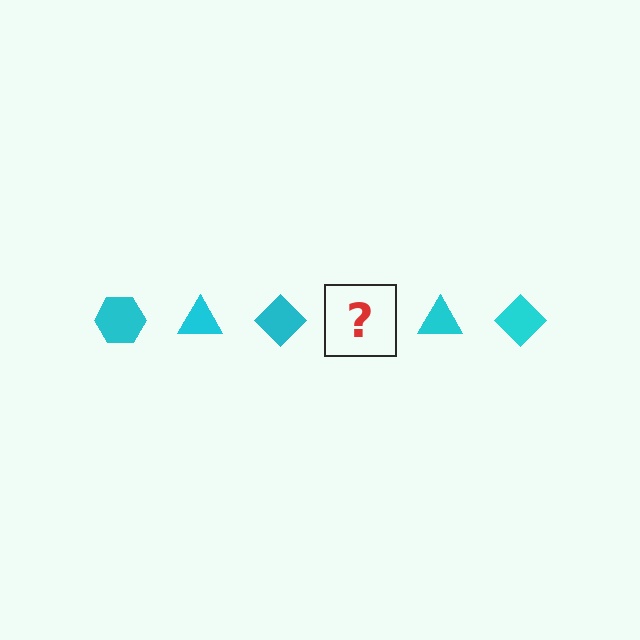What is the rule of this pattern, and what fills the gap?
The rule is that the pattern cycles through hexagon, triangle, diamond shapes in cyan. The gap should be filled with a cyan hexagon.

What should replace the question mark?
The question mark should be replaced with a cyan hexagon.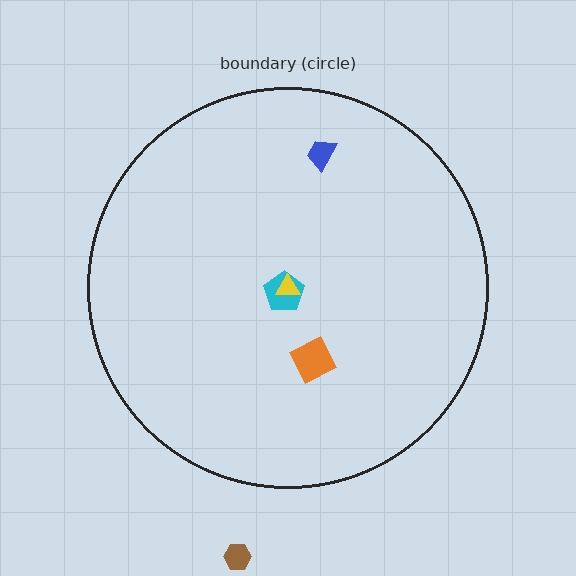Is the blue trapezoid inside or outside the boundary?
Inside.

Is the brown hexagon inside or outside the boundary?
Outside.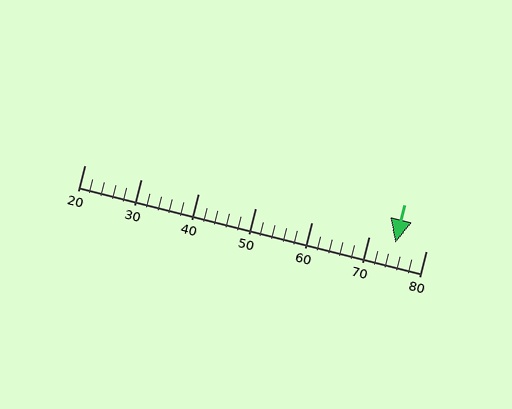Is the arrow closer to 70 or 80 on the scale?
The arrow is closer to 70.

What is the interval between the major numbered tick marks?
The major tick marks are spaced 10 units apart.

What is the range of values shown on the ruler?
The ruler shows values from 20 to 80.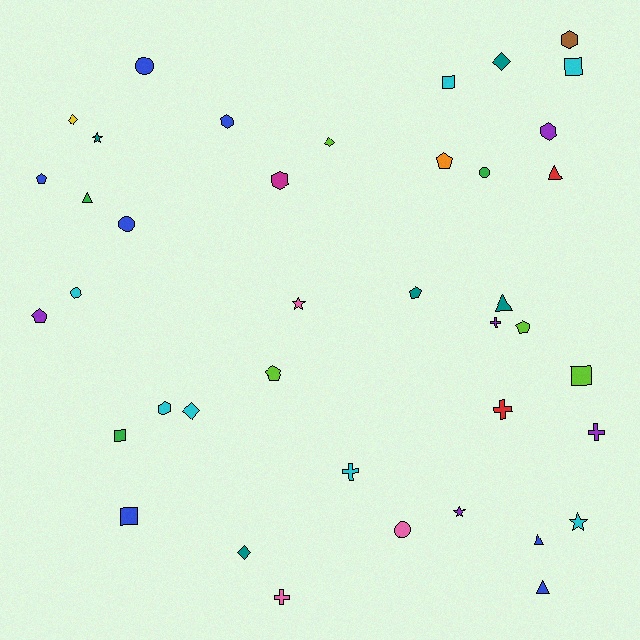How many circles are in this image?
There are 5 circles.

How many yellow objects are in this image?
There is 1 yellow object.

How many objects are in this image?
There are 40 objects.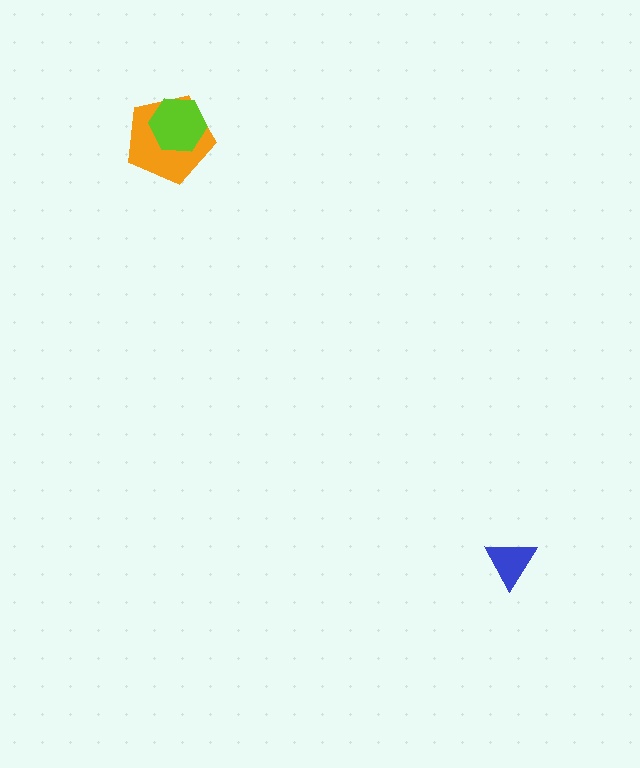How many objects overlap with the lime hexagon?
1 object overlaps with the lime hexagon.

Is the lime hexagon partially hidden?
No, no other shape covers it.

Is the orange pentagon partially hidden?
Yes, it is partially covered by another shape.